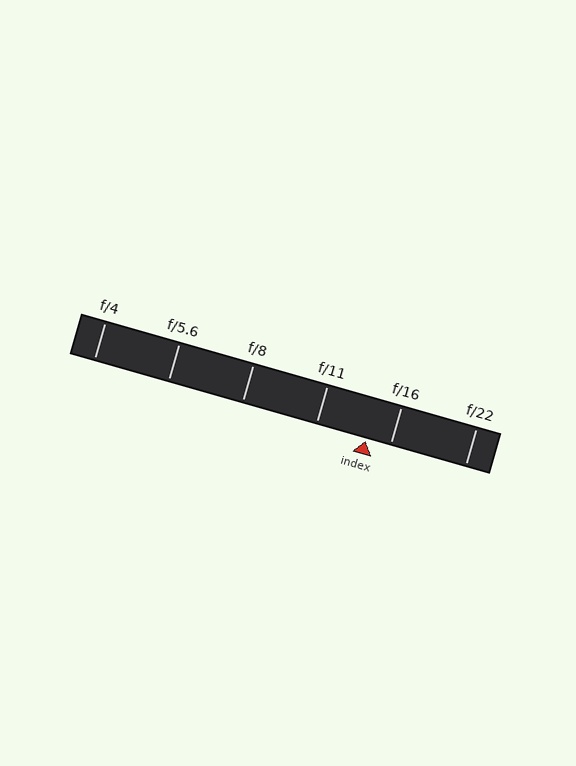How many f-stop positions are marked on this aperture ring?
There are 6 f-stop positions marked.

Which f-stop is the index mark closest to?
The index mark is closest to f/16.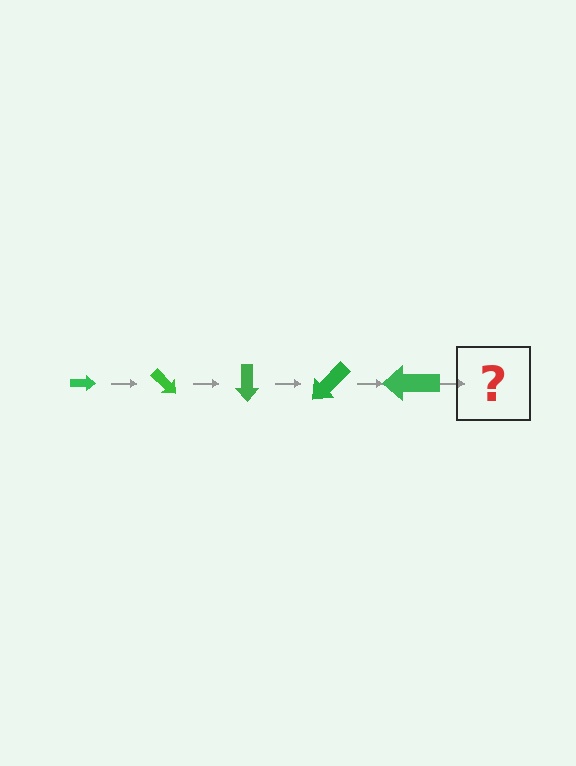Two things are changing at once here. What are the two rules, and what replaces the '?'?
The two rules are that the arrow grows larger each step and it rotates 45 degrees each step. The '?' should be an arrow, larger than the previous one and rotated 225 degrees from the start.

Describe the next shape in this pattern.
It should be an arrow, larger than the previous one and rotated 225 degrees from the start.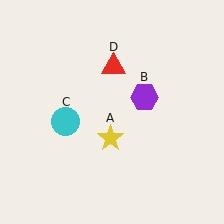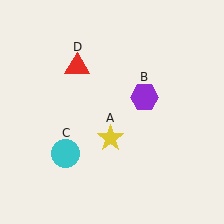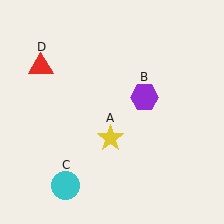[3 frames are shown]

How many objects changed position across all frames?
2 objects changed position: cyan circle (object C), red triangle (object D).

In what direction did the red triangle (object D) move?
The red triangle (object D) moved left.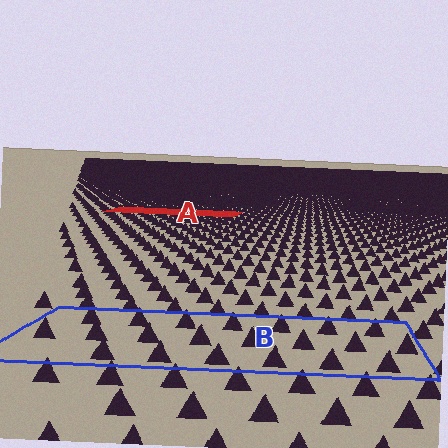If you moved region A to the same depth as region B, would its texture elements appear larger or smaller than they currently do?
They would appear larger. At a closer depth, the same texture elements are projected at a bigger on-screen size.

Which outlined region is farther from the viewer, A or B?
Region A is farther from the viewer — the texture elements inside it appear smaller and more densely packed.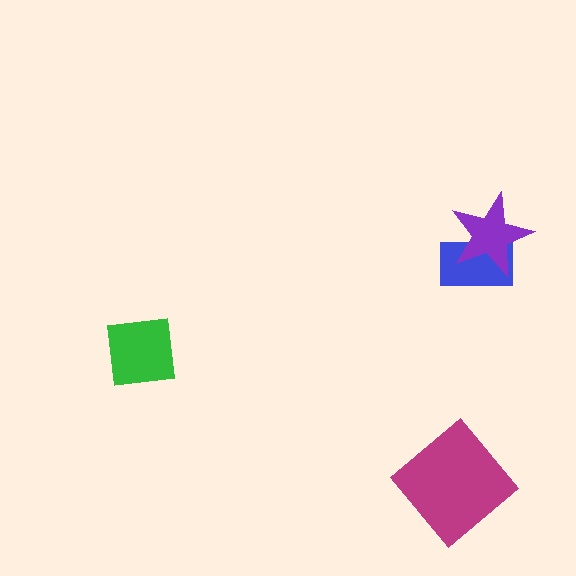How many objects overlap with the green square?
0 objects overlap with the green square.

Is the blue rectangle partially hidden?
Yes, it is partially covered by another shape.